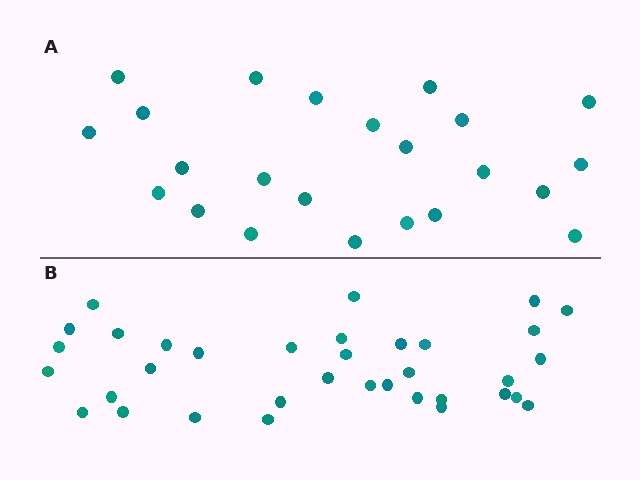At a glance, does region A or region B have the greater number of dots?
Region B (the bottom region) has more dots.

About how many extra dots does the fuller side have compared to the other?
Region B has roughly 12 or so more dots than region A.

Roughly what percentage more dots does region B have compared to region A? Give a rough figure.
About 50% more.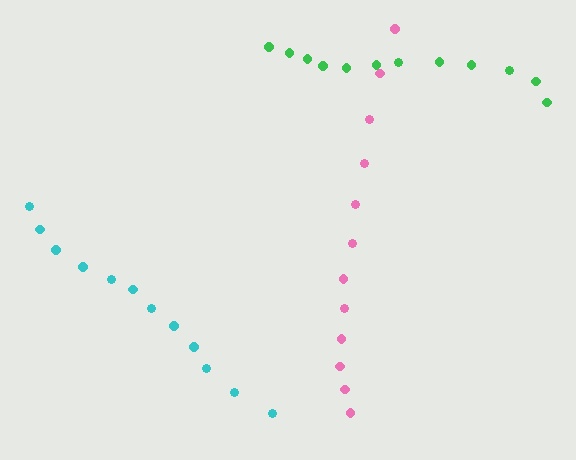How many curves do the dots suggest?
There are 3 distinct paths.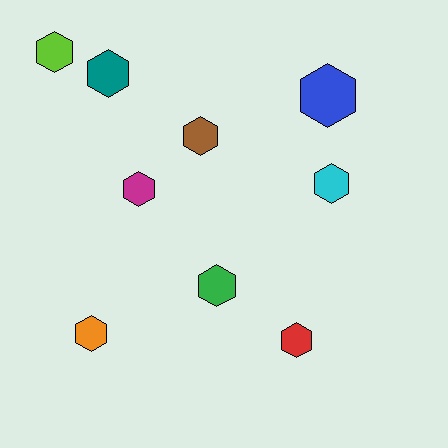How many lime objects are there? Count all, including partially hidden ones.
There is 1 lime object.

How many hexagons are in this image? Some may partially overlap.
There are 9 hexagons.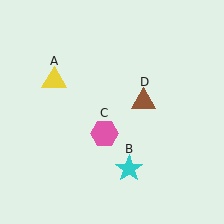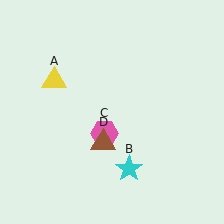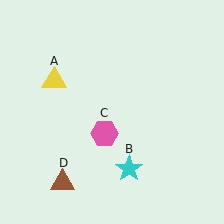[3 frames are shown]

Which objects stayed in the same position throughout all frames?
Yellow triangle (object A) and cyan star (object B) and pink hexagon (object C) remained stationary.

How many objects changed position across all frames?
1 object changed position: brown triangle (object D).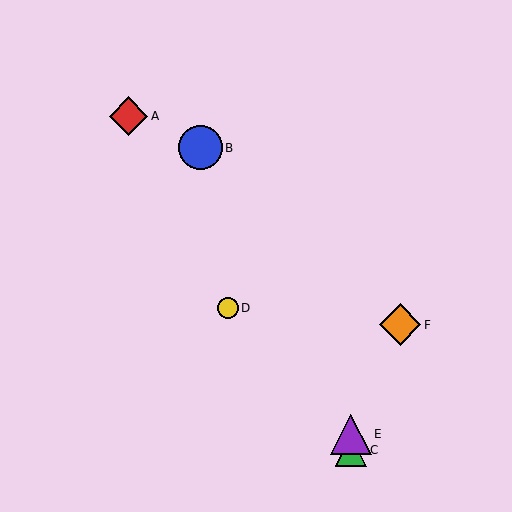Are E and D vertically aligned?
No, E is at x≈351 and D is at x≈228.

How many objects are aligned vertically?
2 objects (C, E) are aligned vertically.